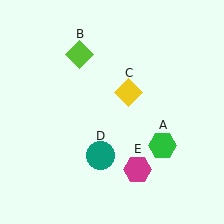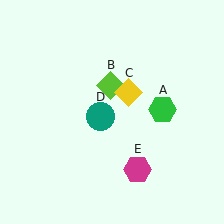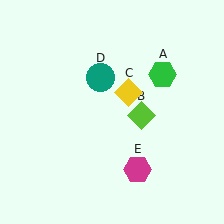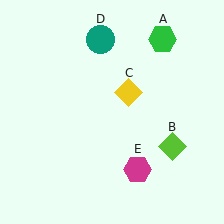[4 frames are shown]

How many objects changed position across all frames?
3 objects changed position: green hexagon (object A), lime diamond (object B), teal circle (object D).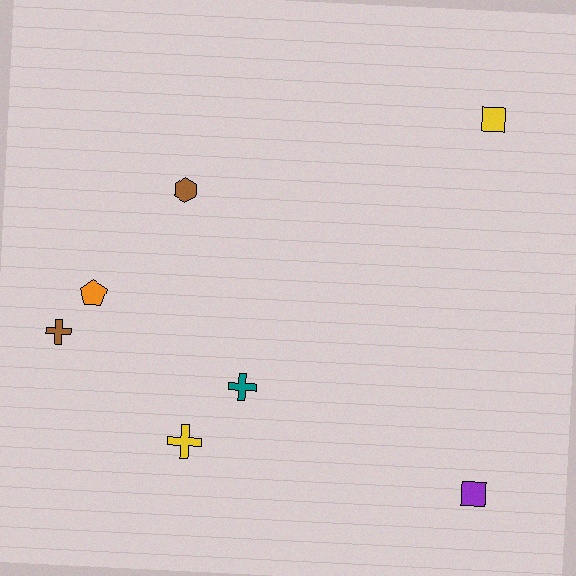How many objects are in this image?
There are 7 objects.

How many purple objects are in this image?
There is 1 purple object.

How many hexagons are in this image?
There is 1 hexagon.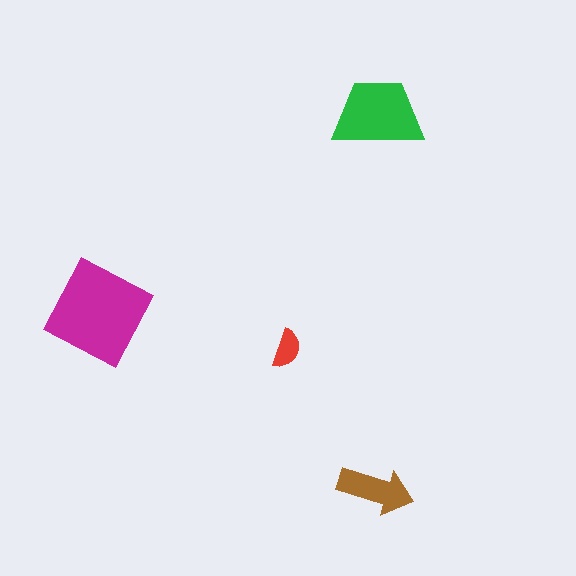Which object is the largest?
The magenta diamond.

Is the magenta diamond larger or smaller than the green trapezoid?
Larger.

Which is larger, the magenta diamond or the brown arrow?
The magenta diamond.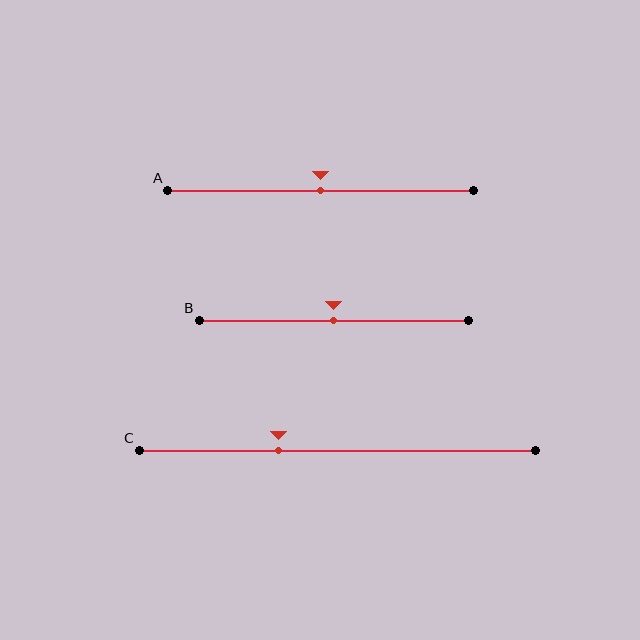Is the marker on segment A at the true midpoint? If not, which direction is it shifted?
Yes, the marker on segment A is at the true midpoint.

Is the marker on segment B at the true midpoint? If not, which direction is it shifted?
Yes, the marker on segment B is at the true midpoint.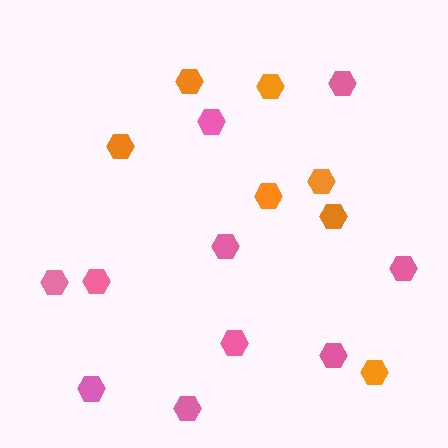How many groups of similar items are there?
There are 2 groups: one group of pink hexagons (10) and one group of orange hexagons (7).